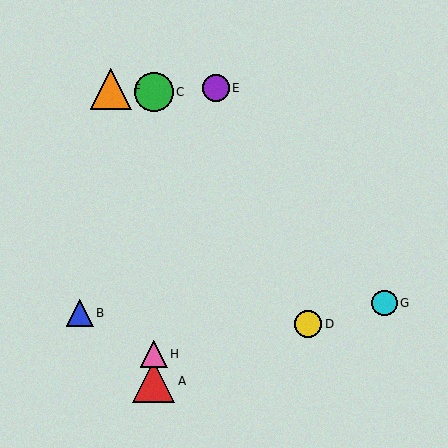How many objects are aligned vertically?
3 objects (A, C, H) are aligned vertically.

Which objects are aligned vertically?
Objects A, C, H are aligned vertically.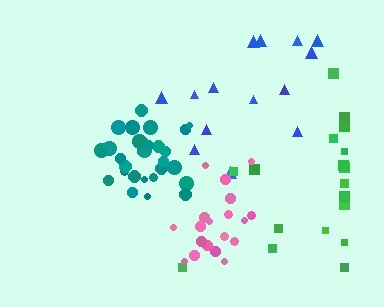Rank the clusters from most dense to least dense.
teal, pink, blue, green.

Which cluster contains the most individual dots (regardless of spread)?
Teal (33).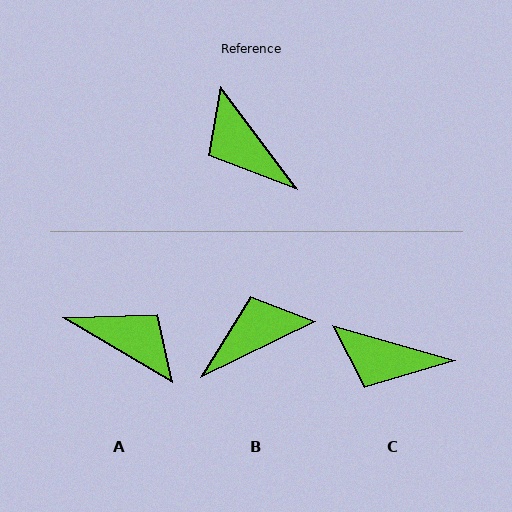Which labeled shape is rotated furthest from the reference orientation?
A, about 158 degrees away.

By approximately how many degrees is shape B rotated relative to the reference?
Approximately 101 degrees clockwise.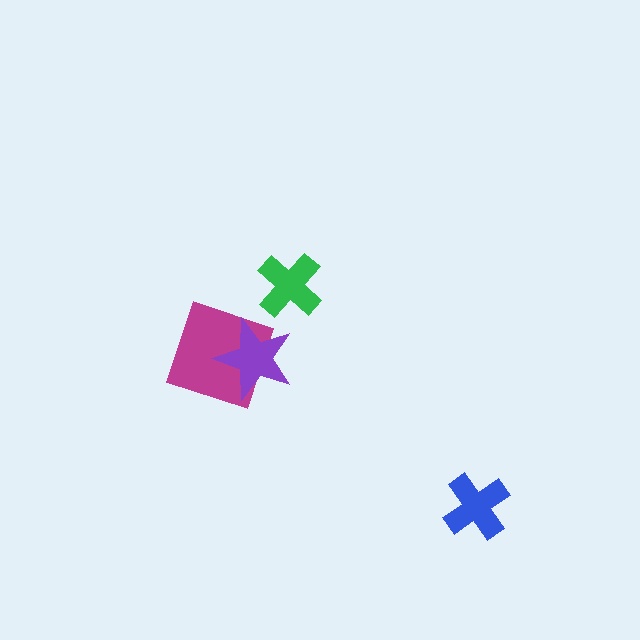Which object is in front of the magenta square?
The purple star is in front of the magenta square.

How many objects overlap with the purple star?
1 object overlaps with the purple star.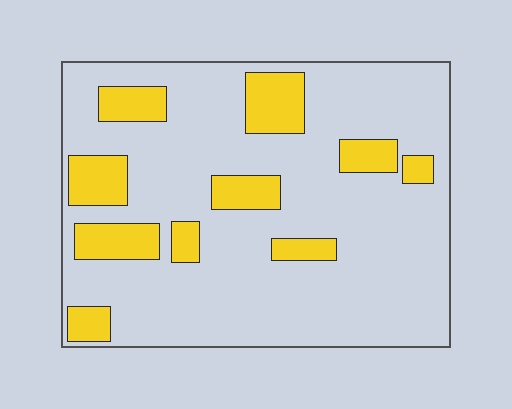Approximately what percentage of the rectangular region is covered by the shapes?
Approximately 20%.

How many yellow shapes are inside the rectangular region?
10.